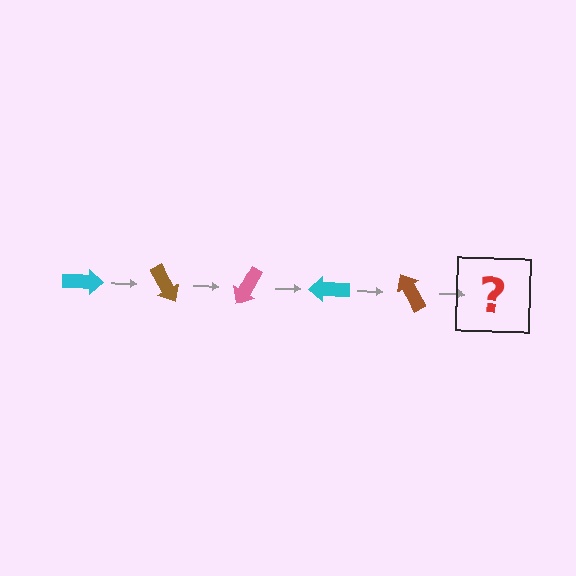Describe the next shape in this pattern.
It should be a pink arrow, rotated 300 degrees from the start.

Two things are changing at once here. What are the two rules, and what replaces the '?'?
The two rules are that it rotates 60 degrees each step and the color cycles through cyan, brown, and pink. The '?' should be a pink arrow, rotated 300 degrees from the start.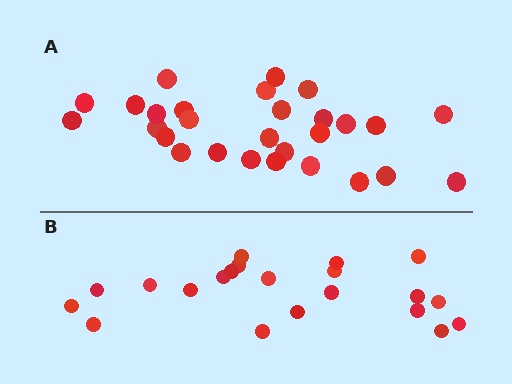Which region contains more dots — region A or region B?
Region A (the top region) has more dots.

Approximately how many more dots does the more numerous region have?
Region A has roughly 8 or so more dots than region B.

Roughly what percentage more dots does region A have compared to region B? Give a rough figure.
About 35% more.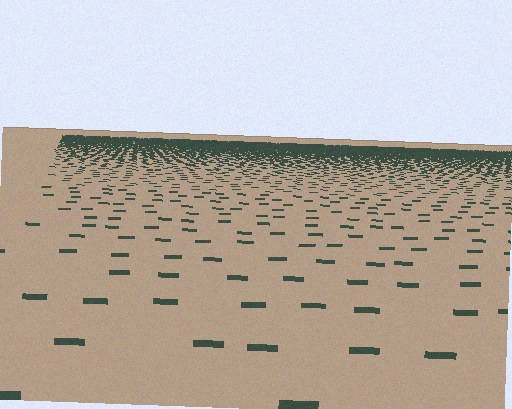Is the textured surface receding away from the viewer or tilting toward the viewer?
The surface is receding away from the viewer. Texture elements get smaller and denser toward the top.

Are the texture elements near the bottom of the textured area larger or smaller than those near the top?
Larger. Near the bottom, elements are closer to the viewer and appear at a bigger on-screen size.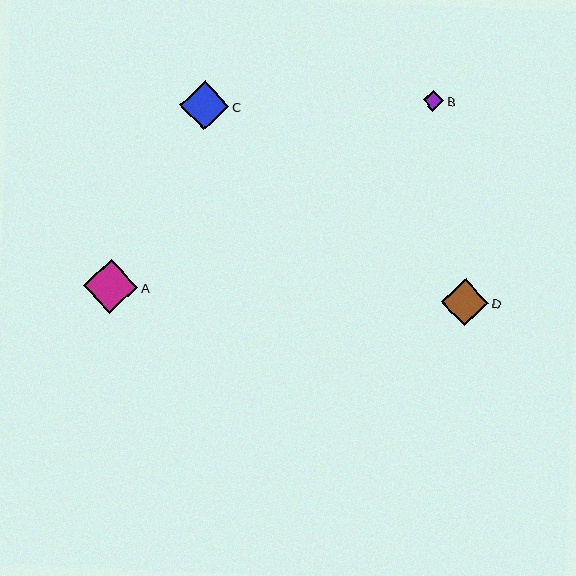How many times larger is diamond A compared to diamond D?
Diamond A is approximately 1.2 times the size of diamond D.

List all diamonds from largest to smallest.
From largest to smallest: A, C, D, B.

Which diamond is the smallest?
Diamond B is the smallest with a size of approximately 21 pixels.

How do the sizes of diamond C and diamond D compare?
Diamond C and diamond D are approximately the same size.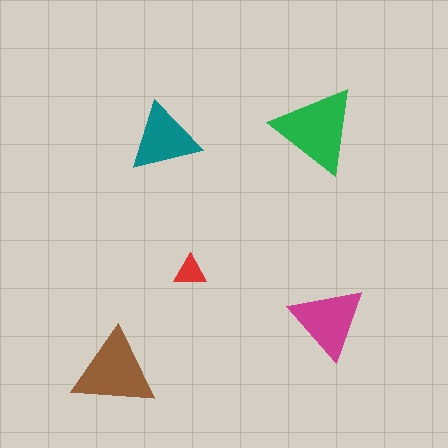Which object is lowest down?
The brown triangle is bottommost.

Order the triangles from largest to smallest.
the green one, the brown one, the magenta one, the teal one, the red one.